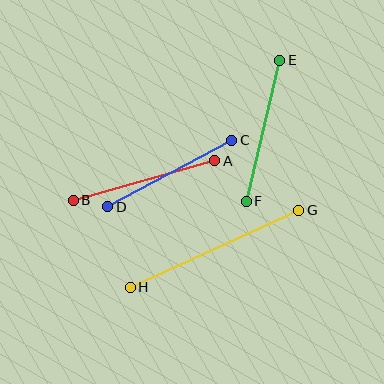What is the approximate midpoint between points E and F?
The midpoint is at approximately (263, 131) pixels.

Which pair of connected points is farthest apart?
Points G and H are farthest apart.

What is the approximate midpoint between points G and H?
The midpoint is at approximately (215, 249) pixels.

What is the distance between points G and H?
The distance is approximately 185 pixels.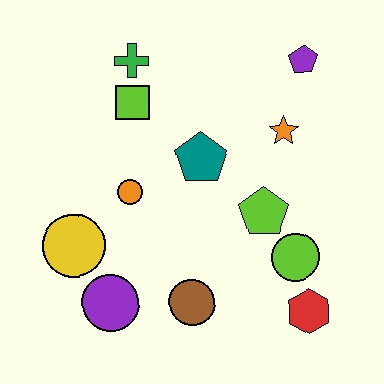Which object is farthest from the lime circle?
The green cross is farthest from the lime circle.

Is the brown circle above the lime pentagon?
No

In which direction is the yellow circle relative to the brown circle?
The yellow circle is to the left of the brown circle.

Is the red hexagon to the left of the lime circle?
No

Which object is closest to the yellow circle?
The purple circle is closest to the yellow circle.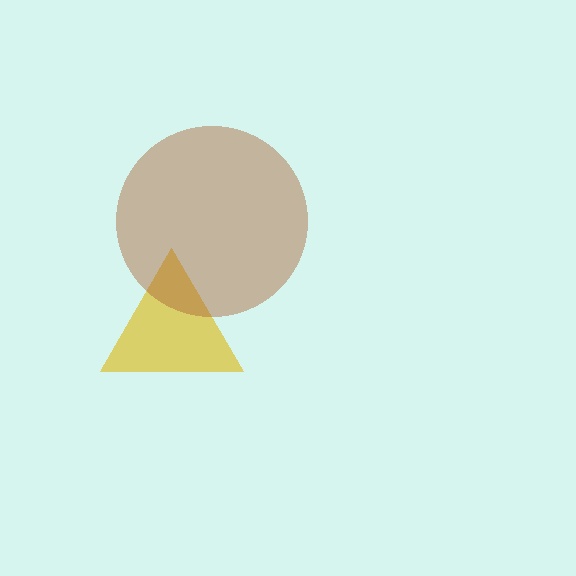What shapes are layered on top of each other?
The layered shapes are: a yellow triangle, a brown circle.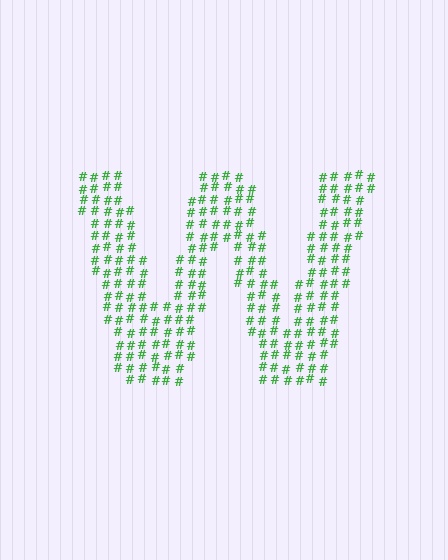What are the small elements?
The small elements are hash symbols.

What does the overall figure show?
The overall figure shows the letter W.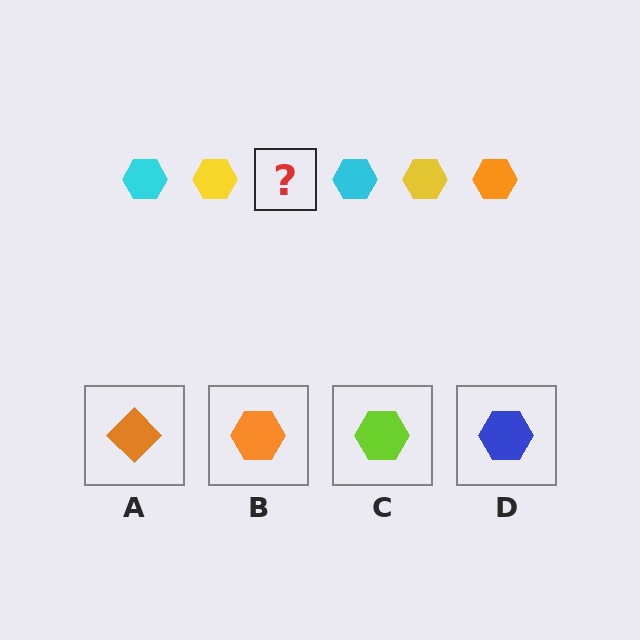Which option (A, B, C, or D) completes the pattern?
B.